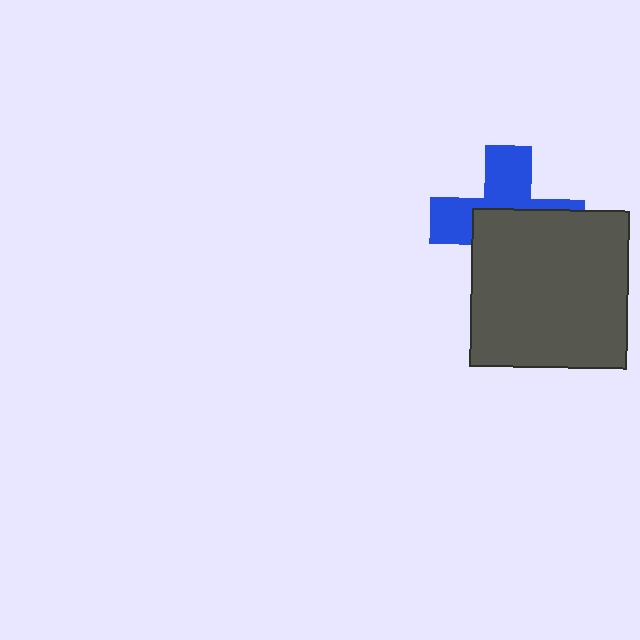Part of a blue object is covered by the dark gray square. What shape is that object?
It is a cross.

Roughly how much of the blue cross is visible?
About half of it is visible (roughly 46%).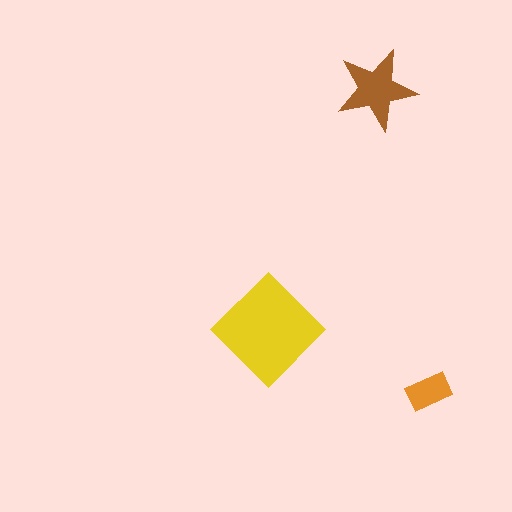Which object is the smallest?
The orange rectangle.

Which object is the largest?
The yellow diamond.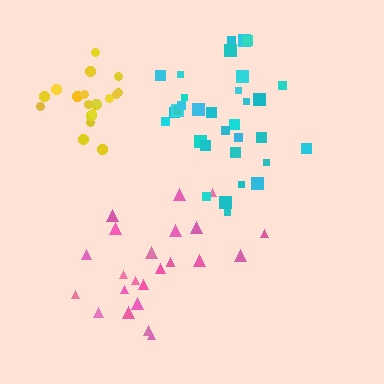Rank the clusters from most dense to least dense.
yellow, cyan, pink.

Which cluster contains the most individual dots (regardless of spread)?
Cyan (33).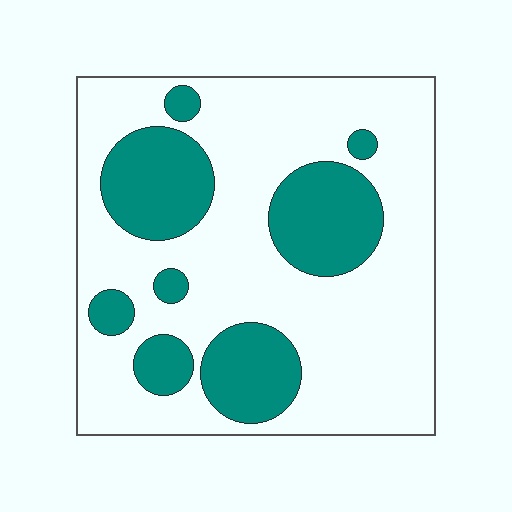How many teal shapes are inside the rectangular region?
8.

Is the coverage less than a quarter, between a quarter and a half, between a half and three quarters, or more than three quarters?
Between a quarter and a half.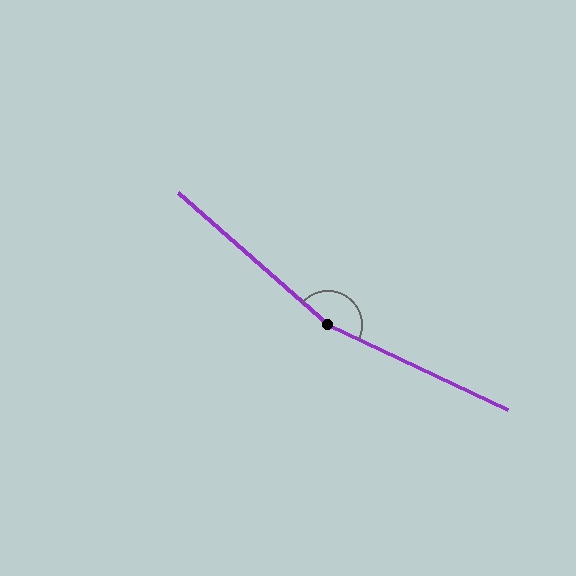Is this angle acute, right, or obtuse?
It is obtuse.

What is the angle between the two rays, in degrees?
Approximately 164 degrees.